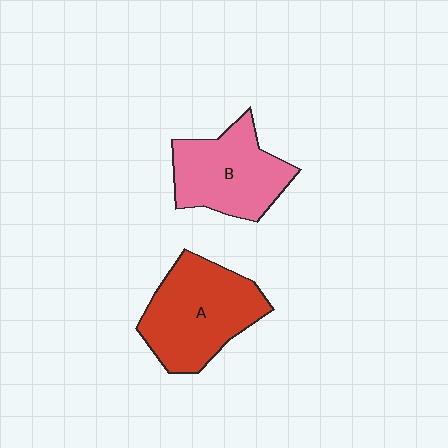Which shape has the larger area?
Shape A (red).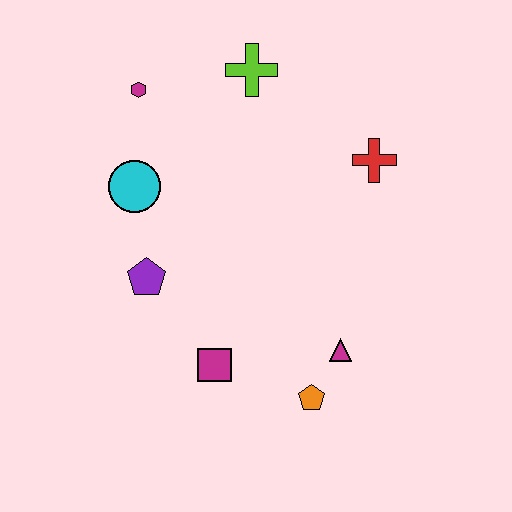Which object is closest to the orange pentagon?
The magenta triangle is closest to the orange pentagon.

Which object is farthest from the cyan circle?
The orange pentagon is farthest from the cyan circle.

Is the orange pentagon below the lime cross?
Yes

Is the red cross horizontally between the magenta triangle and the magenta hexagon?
No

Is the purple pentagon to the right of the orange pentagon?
No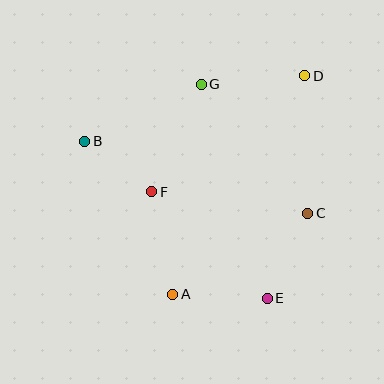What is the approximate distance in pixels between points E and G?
The distance between E and G is approximately 224 pixels.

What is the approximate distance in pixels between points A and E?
The distance between A and E is approximately 95 pixels.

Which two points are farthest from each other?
Points A and D are farthest from each other.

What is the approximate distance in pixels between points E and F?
The distance between E and F is approximately 157 pixels.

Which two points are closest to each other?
Points B and F are closest to each other.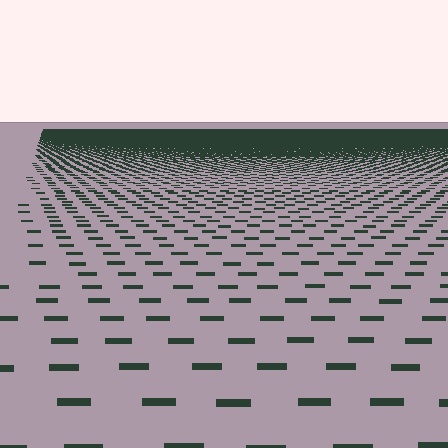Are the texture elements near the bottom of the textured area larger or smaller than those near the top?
Larger. Near the bottom, elements are closer to the viewer and appear at a bigger on-screen size.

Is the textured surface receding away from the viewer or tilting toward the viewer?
The surface is receding away from the viewer. Texture elements get smaller and denser toward the top.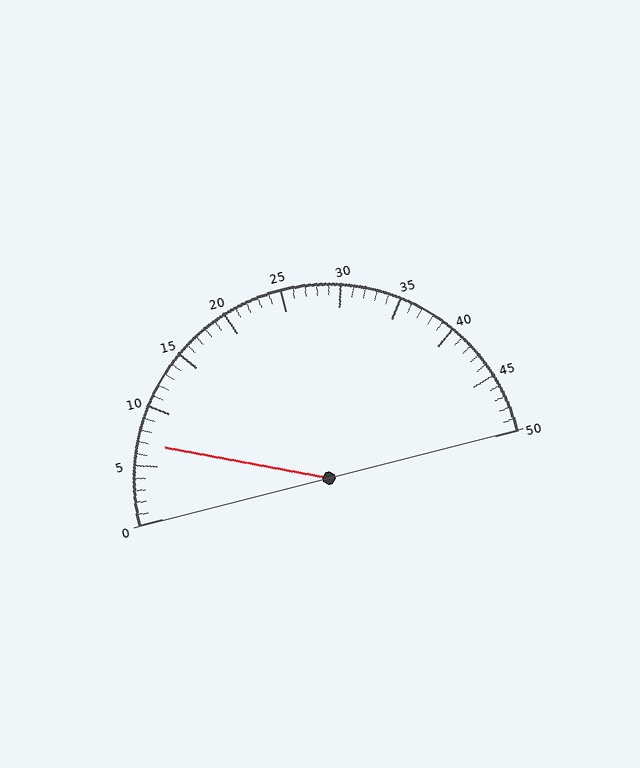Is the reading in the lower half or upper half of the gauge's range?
The reading is in the lower half of the range (0 to 50).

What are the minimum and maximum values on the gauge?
The gauge ranges from 0 to 50.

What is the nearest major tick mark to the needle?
The nearest major tick mark is 5.